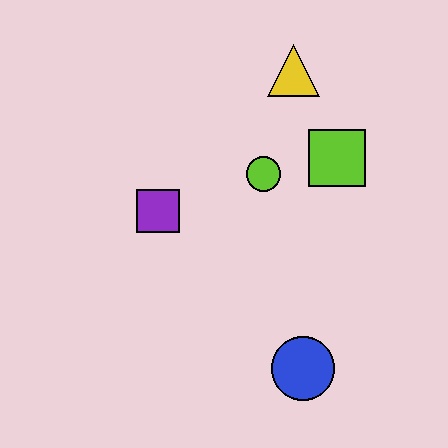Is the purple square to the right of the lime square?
No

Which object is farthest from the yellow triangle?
The blue circle is farthest from the yellow triangle.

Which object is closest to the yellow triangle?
The lime square is closest to the yellow triangle.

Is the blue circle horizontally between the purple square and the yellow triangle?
No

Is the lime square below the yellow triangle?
Yes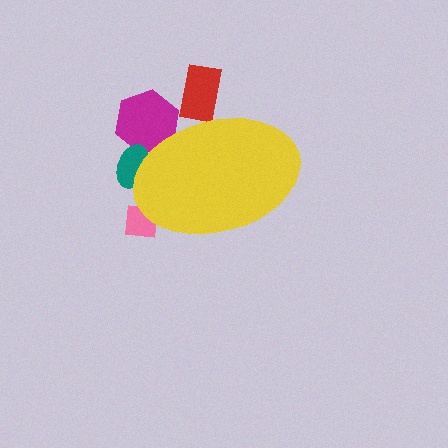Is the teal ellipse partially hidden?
Yes, the teal ellipse is partially hidden behind the yellow ellipse.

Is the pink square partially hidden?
Yes, the pink square is partially hidden behind the yellow ellipse.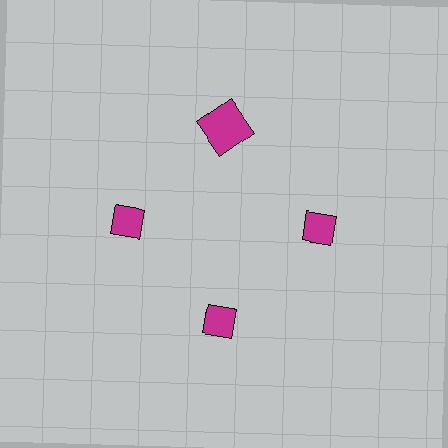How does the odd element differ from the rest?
It has a different shape: square instead of diamond.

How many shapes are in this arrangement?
There are 4 shapes arranged in a ring pattern.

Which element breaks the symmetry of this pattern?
The magenta square at roughly the 12 o'clock position breaks the symmetry. All other shapes are magenta diamonds.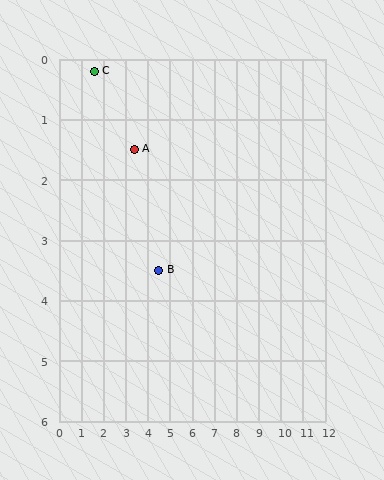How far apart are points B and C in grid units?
Points B and C are about 4.4 grid units apart.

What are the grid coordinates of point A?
Point A is at approximately (3.4, 1.5).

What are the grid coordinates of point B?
Point B is at approximately (4.5, 3.5).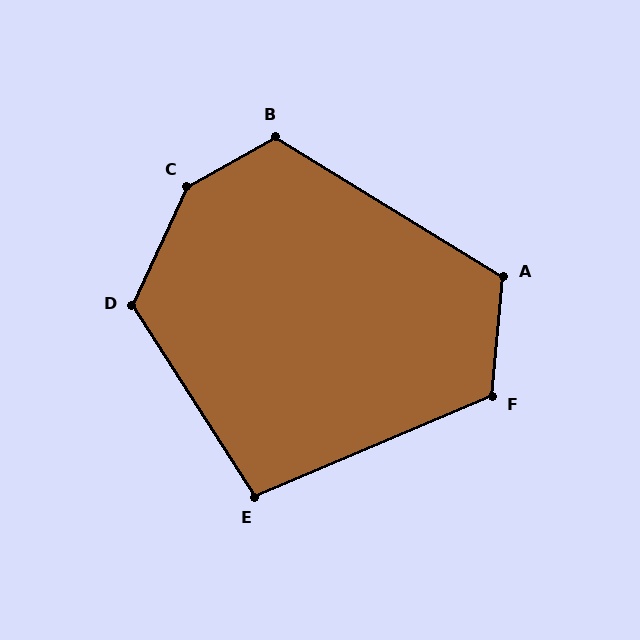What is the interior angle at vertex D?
Approximately 123 degrees (obtuse).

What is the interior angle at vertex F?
Approximately 118 degrees (obtuse).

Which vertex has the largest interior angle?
C, at approximately 144 degrees.